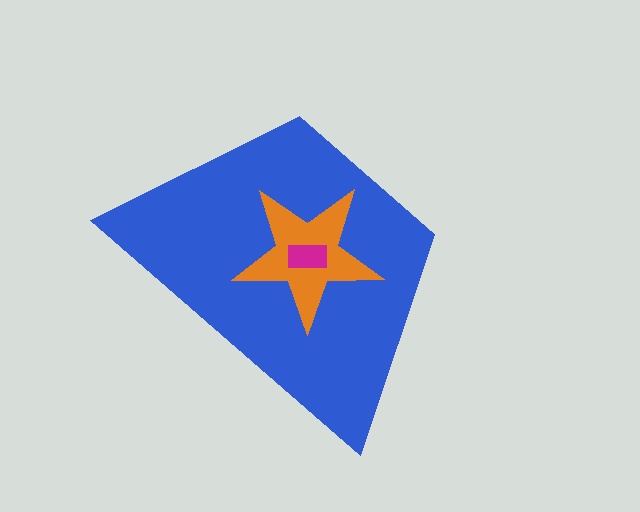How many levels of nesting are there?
3.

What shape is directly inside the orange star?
The magenta rectangle.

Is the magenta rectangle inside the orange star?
Yes.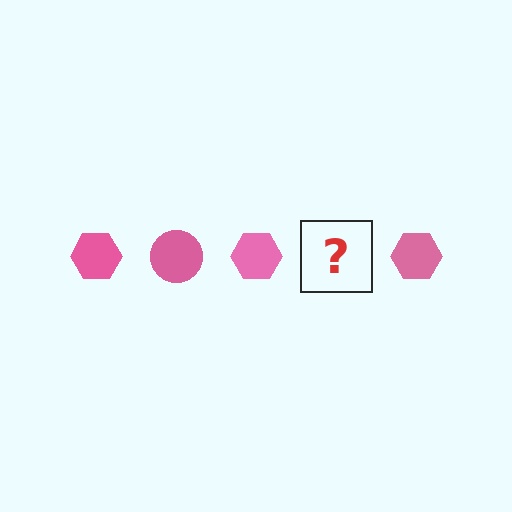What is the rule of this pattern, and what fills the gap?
The rule is that the pattern cycles through hexagon, circle shapes in pink. The gap should be filled with a pink circle.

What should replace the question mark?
The question mark should be replaced with a pink circle.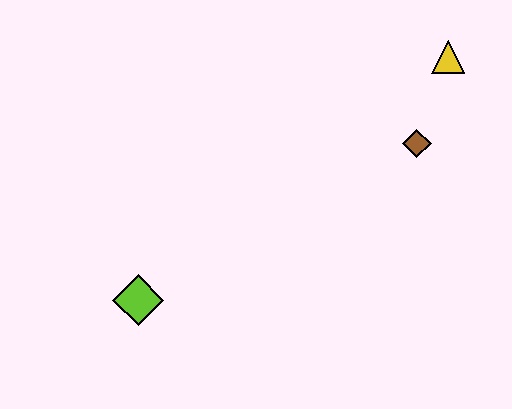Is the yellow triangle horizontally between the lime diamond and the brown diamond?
No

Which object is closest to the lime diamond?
The brown diamond is closest to the lime diamond.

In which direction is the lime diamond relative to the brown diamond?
The lime diamond is to the left of the brown diamond.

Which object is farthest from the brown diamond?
The lime diamond is farthest from the brown diamond.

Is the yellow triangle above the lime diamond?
Yes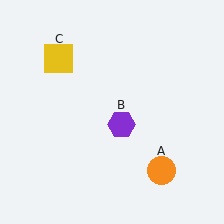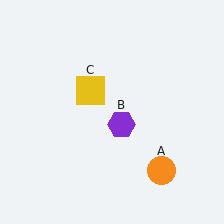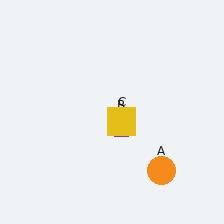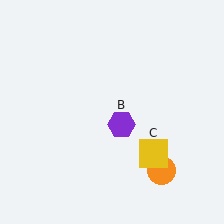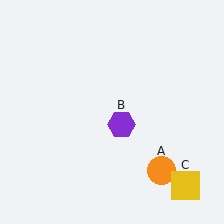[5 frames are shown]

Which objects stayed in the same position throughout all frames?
Orange circle (object A) and purple hexagon (object B) remained stationary.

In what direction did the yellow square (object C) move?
The yellow square (object C) moved down and to the right.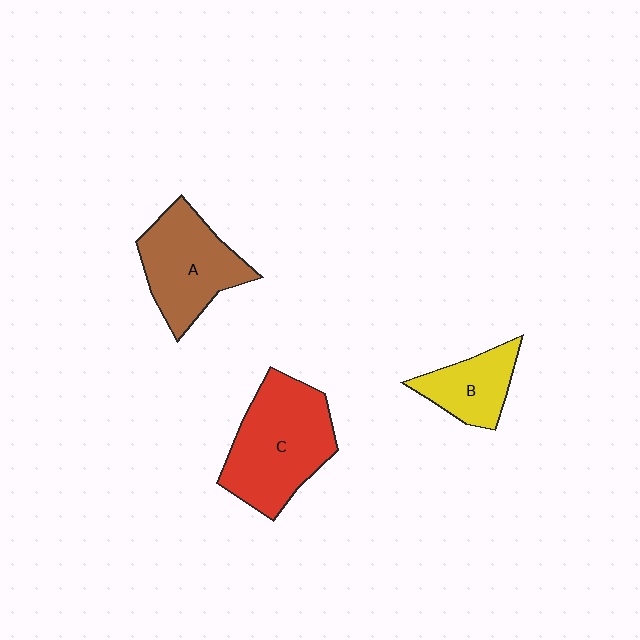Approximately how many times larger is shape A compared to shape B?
Approximately 1.6 times.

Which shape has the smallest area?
Shape B (yellow).